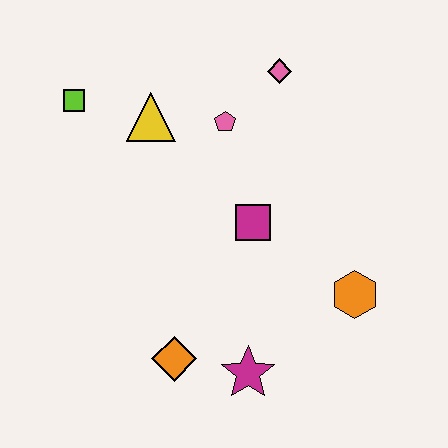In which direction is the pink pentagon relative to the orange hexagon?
The pink pentagon is above the orange hexagon.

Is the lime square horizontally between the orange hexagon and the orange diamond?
No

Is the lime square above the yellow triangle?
Yes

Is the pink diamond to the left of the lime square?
No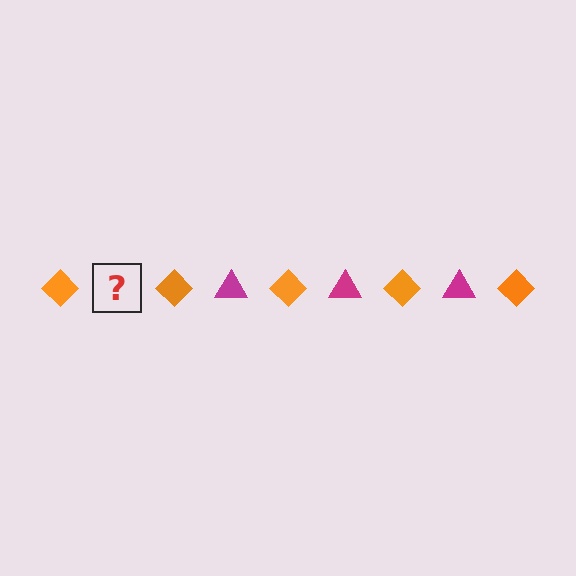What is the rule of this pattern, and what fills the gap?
The rule is that the pattern alternates between orange diamond and magenta triangle. The gap should be filled with a magenta triangle.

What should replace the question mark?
The question mark should be replaced with a magenta triangle.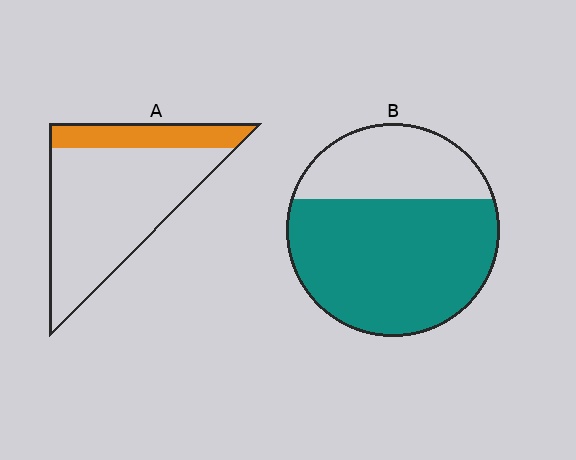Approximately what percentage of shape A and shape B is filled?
A is approximately 20% and B is approximately 70%.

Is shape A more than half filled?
No.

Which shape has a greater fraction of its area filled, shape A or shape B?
Shape B.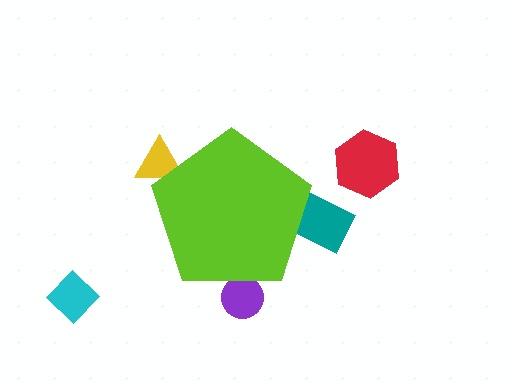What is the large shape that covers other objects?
A lime pentagon.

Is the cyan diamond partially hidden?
No, the cyan diamond is fully visible.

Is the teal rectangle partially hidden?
Yes, the teal rectangle is partially hidden behind the lime pentagon.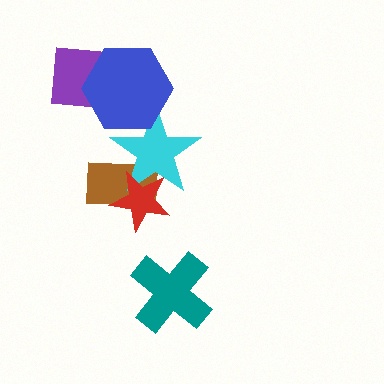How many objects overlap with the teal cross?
0 objects overlap with the teal cross.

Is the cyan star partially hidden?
Yes, it is partially covered by another shape.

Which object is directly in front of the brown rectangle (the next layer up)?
The cyan star is directly in front of the brown rectangle.